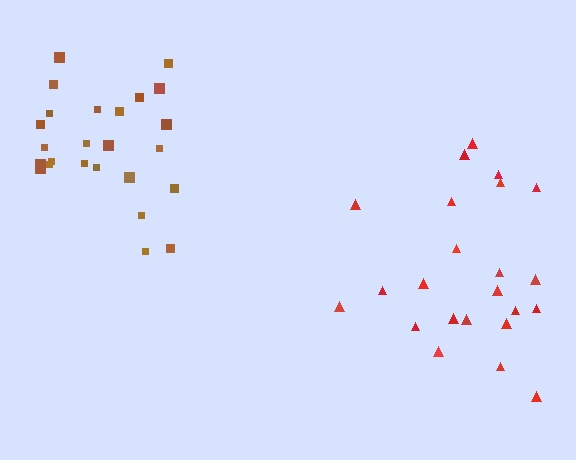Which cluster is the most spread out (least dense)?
Brown.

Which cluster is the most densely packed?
Red.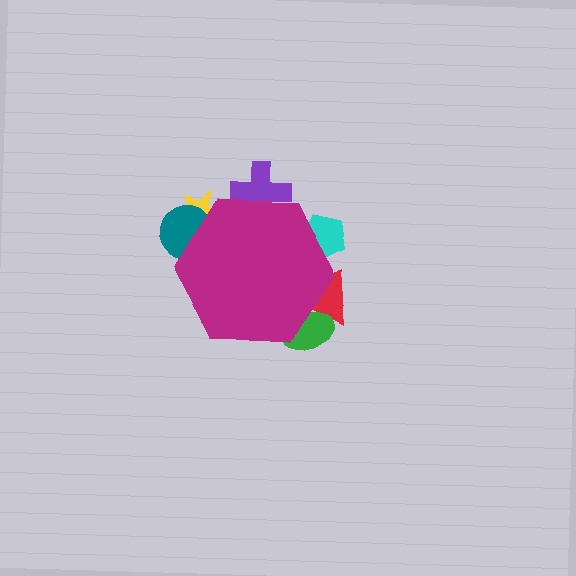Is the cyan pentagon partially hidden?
Yes, the cyan pentagon is partially hidden behind the magenta hexagon.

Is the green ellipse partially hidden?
Yes, the green ellipse is partially hidden behind the magenta hexagon.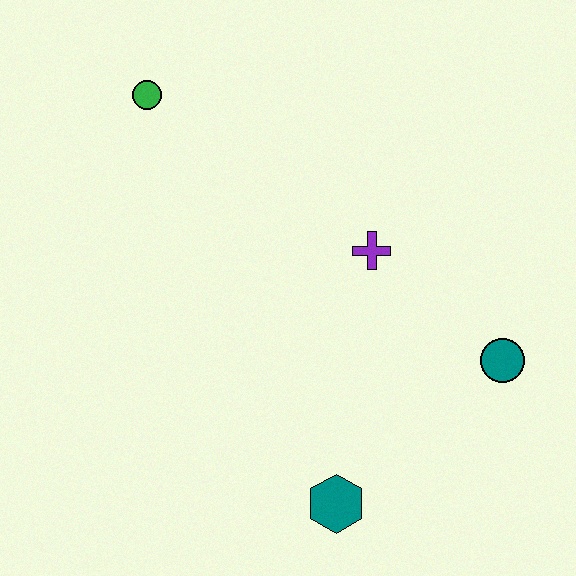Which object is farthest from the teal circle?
The green circle is farthest from the teal circle.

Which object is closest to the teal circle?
The purple cross is closest to the teal circle.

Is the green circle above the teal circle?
Yes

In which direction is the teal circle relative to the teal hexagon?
The teal circle is to the right of the teal hexagon.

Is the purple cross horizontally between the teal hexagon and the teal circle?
Yes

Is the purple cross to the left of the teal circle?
Yes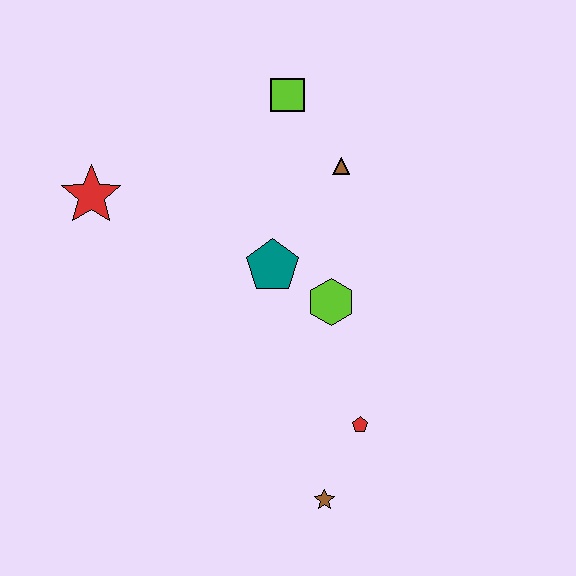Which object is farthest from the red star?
The brown star is farthest from the red star.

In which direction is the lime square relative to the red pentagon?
The lime square is above the red pentagon.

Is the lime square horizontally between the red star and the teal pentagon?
No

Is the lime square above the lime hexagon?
Yes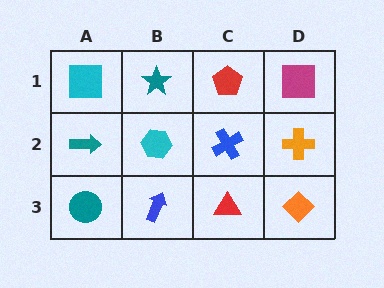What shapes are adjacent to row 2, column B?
A teal star (row 1, column B), a blue arrow (row 3, column B), a teal arrow (row 2, column A), a blue cross (row 2, column C).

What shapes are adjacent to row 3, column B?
A cyan hexagon (row 2, column B), a teal circle (row 3, column A), a red triangle (row 3, column C).